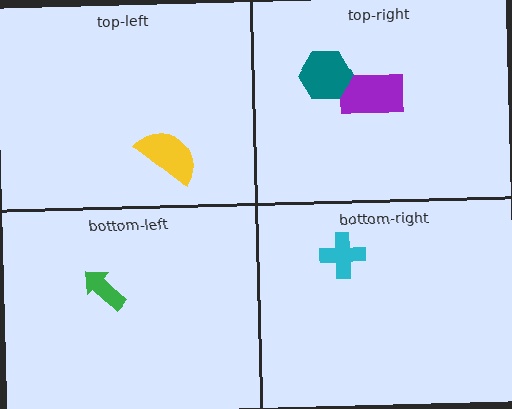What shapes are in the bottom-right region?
The cyan cross.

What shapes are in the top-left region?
The yellow semicircle.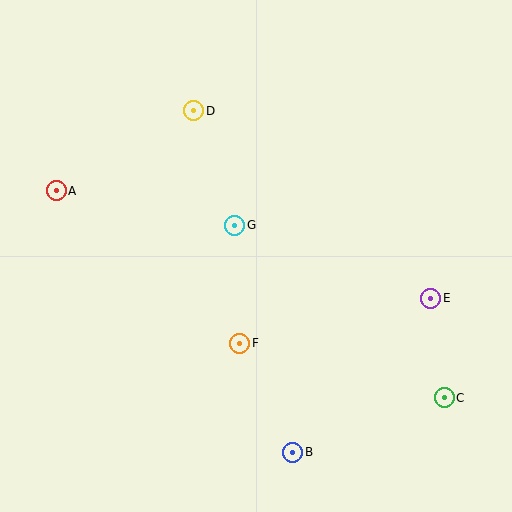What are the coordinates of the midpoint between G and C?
The midpoint between G and C is at (339, 311).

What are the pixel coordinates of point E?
Point E is at (431, 298).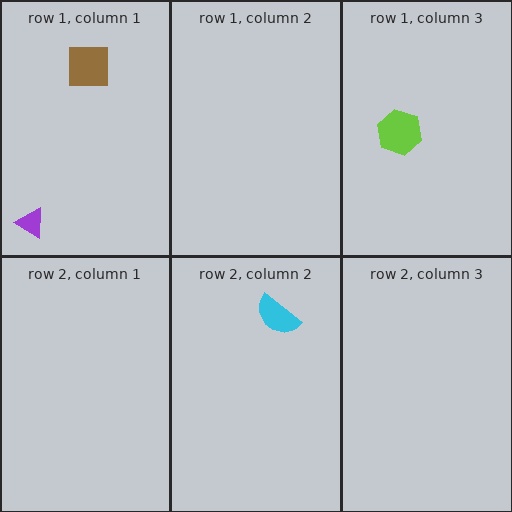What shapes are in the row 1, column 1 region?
The brown square, the purple triangle.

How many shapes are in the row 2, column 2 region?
1.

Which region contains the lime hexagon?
The row 1, column 3 region.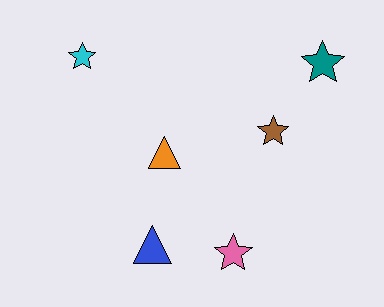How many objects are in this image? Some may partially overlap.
There are 6 objects.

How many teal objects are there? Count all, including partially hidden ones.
There is 1 teal object.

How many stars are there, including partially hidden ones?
There are 4 stars.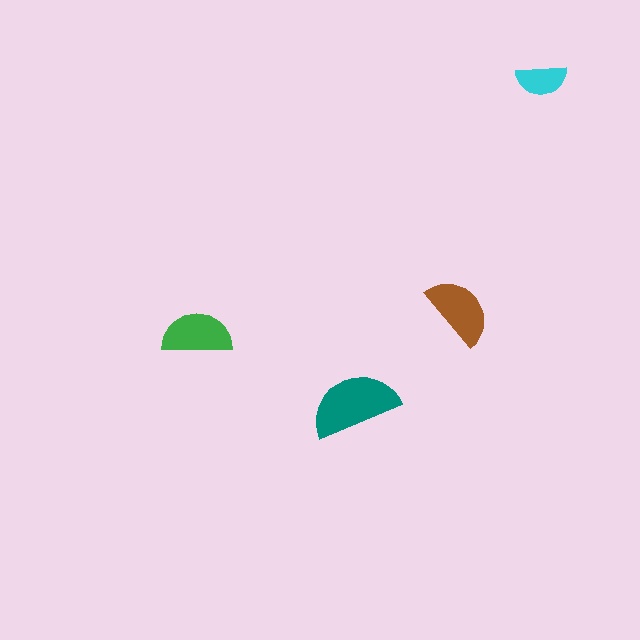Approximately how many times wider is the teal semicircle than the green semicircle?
About 1.5 times wider.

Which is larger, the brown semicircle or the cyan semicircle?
The brown one.